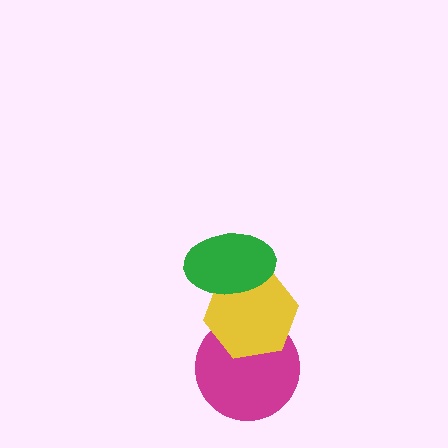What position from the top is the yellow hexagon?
The yellow hexagon is 2nd from the top.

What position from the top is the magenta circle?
The magenta circle is 3rd from the top.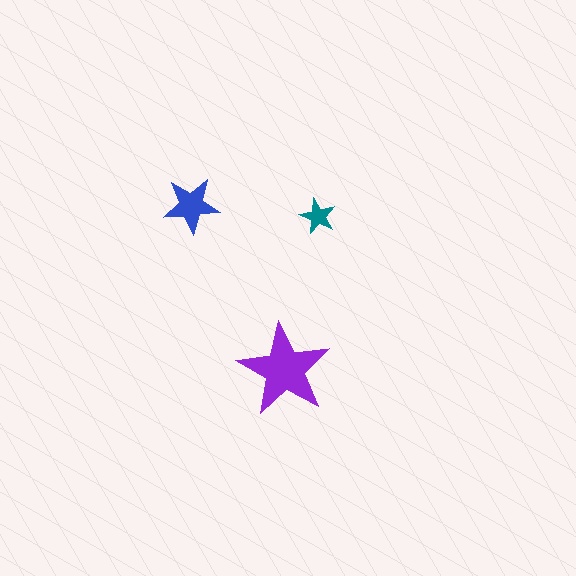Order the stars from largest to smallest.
the purple one, the blue one, the teal one.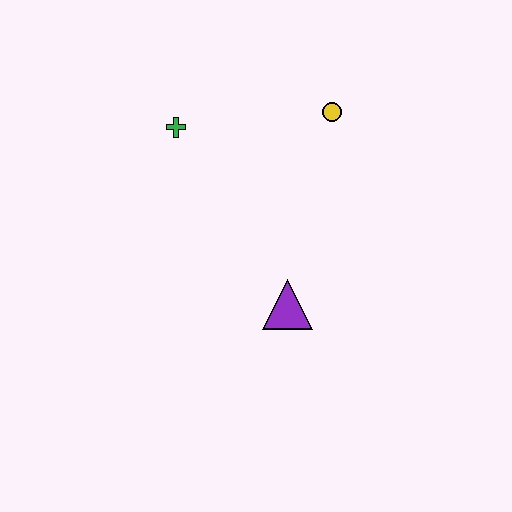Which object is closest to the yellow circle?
The green cross is closest to the yellow circle.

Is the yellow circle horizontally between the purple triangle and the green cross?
No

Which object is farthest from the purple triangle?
The green cross is farthest from the purple triangle.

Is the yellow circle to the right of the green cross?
Yes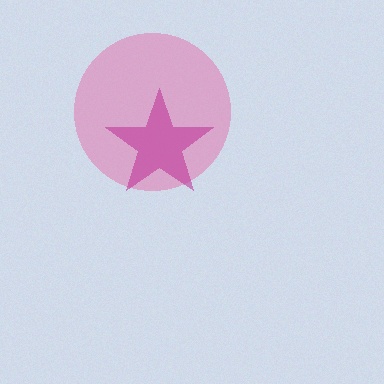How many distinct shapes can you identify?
There are 2 distinct shapes: a pink circle, a magenta star.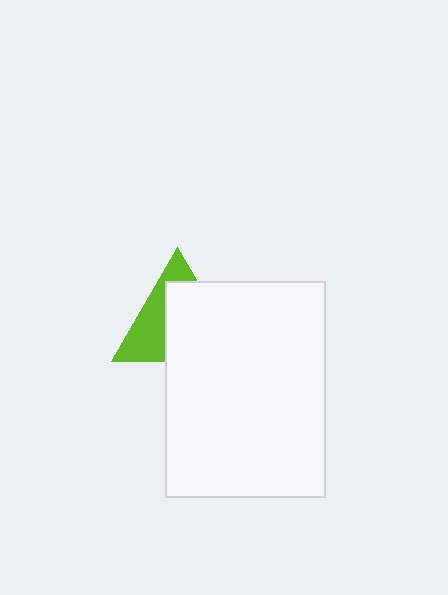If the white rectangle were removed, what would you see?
You would see the complete lime triangle.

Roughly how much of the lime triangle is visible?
A small part of it is visible (roughly 42%).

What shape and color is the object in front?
The object in front is a white rectangle.